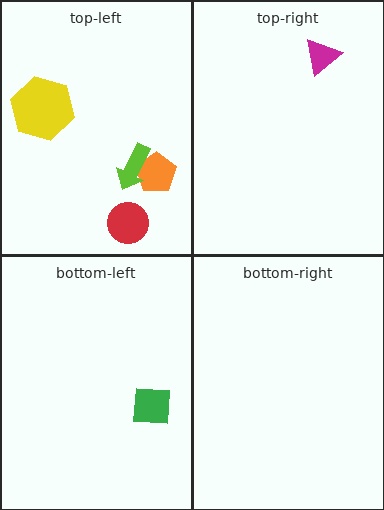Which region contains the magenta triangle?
The top-right region.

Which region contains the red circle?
The top-left region.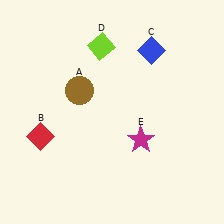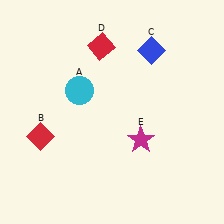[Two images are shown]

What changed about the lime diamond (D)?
In Image 1, D is lime. In Image 2, it changed to red.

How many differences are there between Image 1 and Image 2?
There are 2 differences between the two images.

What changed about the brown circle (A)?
In Image 1, A is brown. In Image 2, it changed to cyan.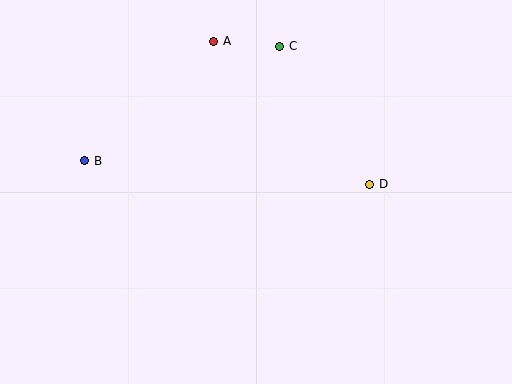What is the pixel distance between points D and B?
The distance between D and B is 286 pixels.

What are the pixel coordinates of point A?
Point A is at (214, 41).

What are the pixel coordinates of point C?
Point C is at (280, 46).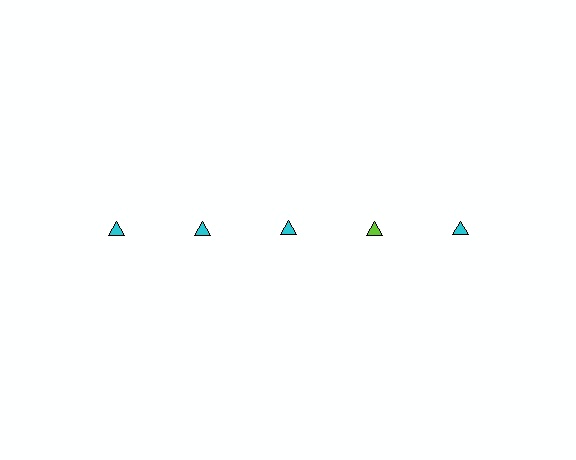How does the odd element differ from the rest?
It has a different color: lime instead of cyan.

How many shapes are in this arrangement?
There are 5 shapes arranged in a grid pattern.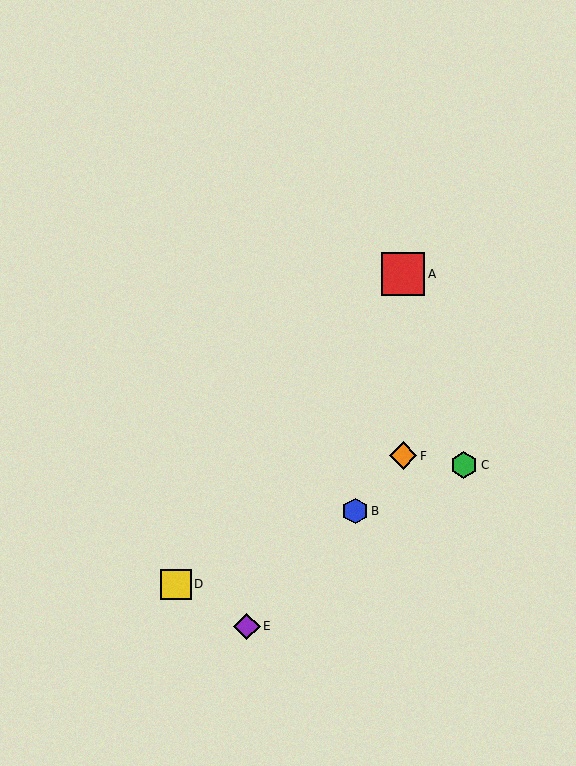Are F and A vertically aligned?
Yes, both are at x≈403.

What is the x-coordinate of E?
Object E is at x≈247.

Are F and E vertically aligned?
No, F is at x≈403 and E is at x≈247.